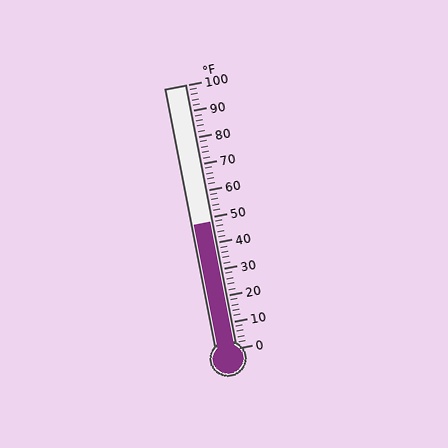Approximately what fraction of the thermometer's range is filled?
The thermometer is filled to approximately 50% of its range.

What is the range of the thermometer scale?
The thermometer scale ranges from 0°F to 100°F.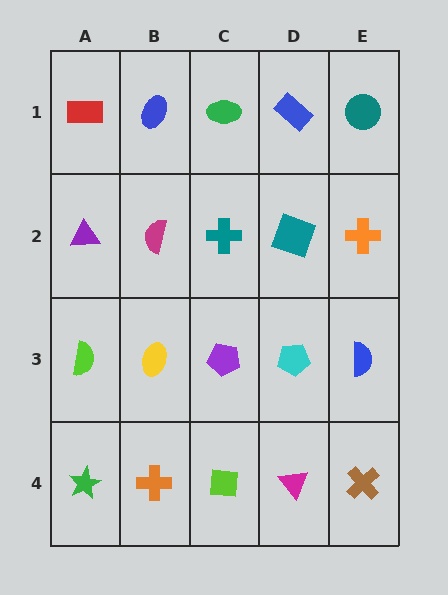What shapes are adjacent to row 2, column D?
A blue rectangle (row 1, column D), a cyan pentagon (row 3, column D), a teal cross (row 2, column C), an orange cross (row 2, column E).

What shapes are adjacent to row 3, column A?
A purple triangle (row 2, column A), a green star (row 4, column A), a yellow ellipse (row 3, column B).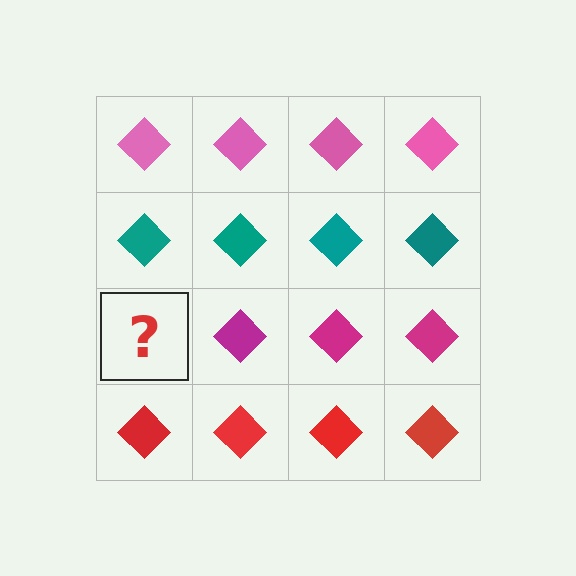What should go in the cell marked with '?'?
The missing cell should contain a magenta diamond.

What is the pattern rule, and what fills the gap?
The rule is that each row has a consistent color. The gap should be filled with a magenta diamond.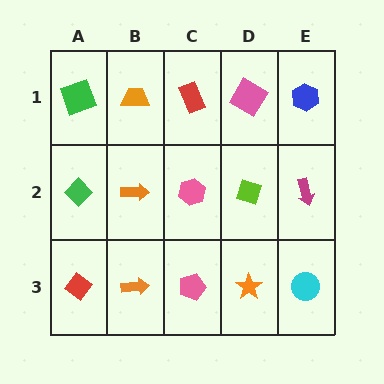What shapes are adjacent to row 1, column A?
A green diamond (row 2, column A), an orange trapezoid (row 1, column B).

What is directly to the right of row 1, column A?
An orange trapezoid.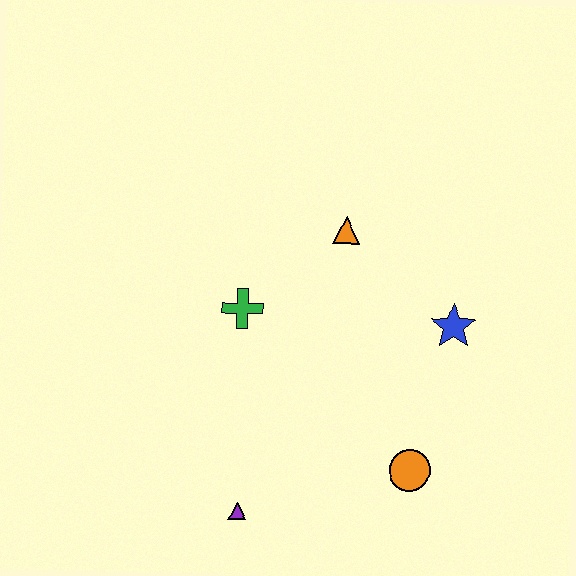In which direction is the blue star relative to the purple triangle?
The blue star is to the right of the purple triangle.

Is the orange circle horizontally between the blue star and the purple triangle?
Yes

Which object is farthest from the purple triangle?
The orange triangle is farthest from the purple triangle.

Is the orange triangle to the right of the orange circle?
No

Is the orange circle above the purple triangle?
Yes